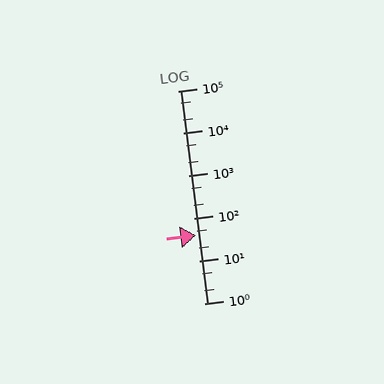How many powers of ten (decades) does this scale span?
The scale spans 5 decades, from 1 to 100000.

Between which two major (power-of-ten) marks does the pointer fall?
The pointer is between 10 and 100.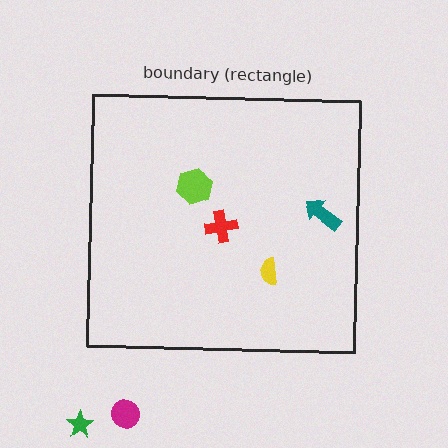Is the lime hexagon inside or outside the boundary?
Inside.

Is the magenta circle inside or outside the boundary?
Outside.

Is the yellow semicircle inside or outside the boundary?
Inside.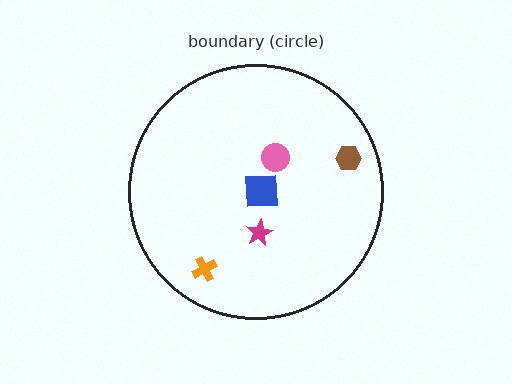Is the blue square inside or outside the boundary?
Inside.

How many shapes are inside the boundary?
5 inside, 0 outside.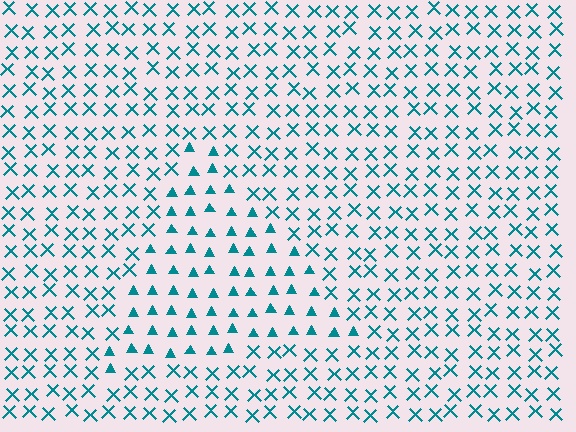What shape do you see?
I see a triangle.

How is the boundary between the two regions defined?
The boundary is defined by a change in element shape: triangles inside vs. X marks outside. All elements share the same color and spacing.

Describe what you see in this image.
The image is filled with small teal elements arranged in a uniform grid. A triangle-shaped region contains triangles, while the surrounding area contains X marks. The boundary is defined purely by the change in element shape.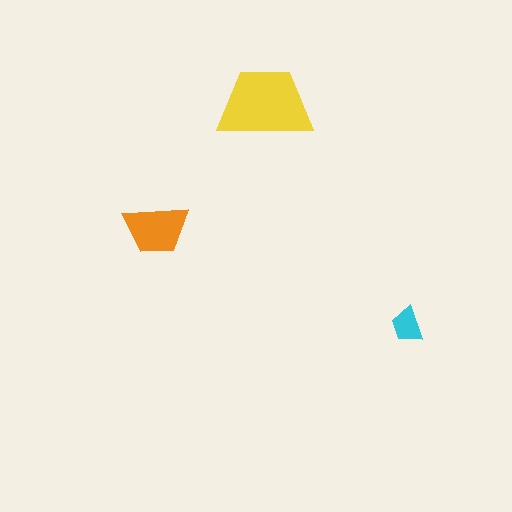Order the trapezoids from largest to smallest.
the yellow one, the orange one, the cyan one.